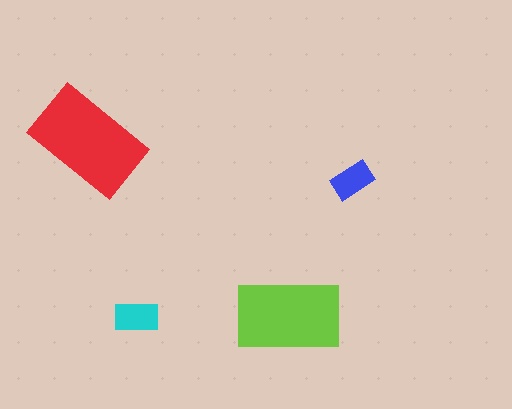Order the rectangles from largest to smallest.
the red one, the lime one, the cyan one, the blue one.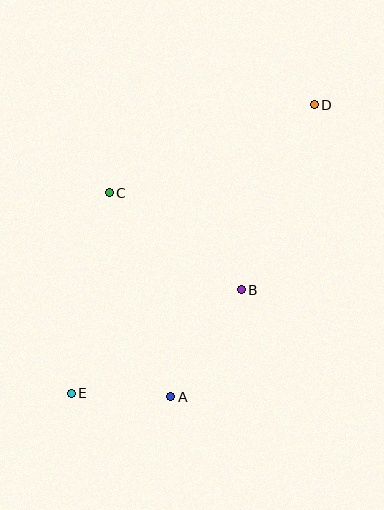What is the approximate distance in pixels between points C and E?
The distance between C and E is approximately 204 pixels.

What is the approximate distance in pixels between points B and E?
The distance between B and E is approximately 199 pixels.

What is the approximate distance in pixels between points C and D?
The distance between C and D is approximately 223 pixels.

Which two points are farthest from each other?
Points D and E are farthest from each other.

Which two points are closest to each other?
Points A and E are closest to each other.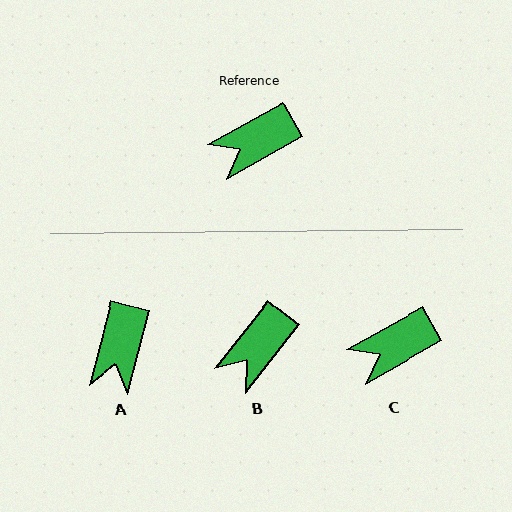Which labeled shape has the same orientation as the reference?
C.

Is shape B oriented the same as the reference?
No, it is off by about 22 degrees.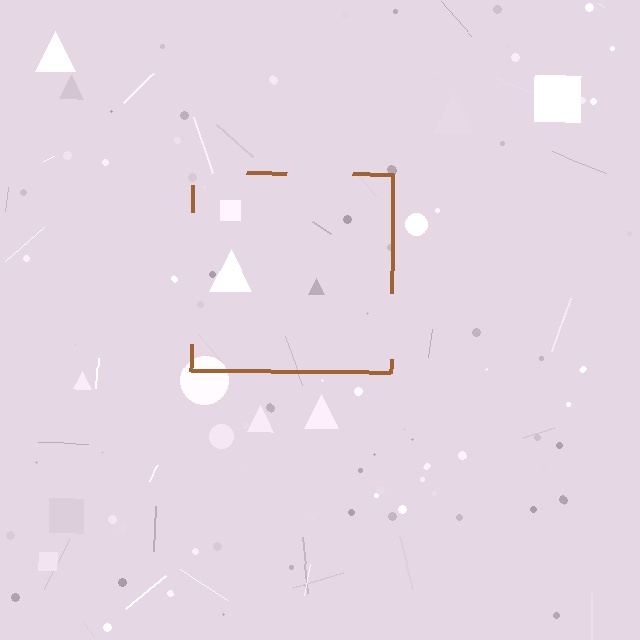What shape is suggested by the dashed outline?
The dashed outline suggests a square.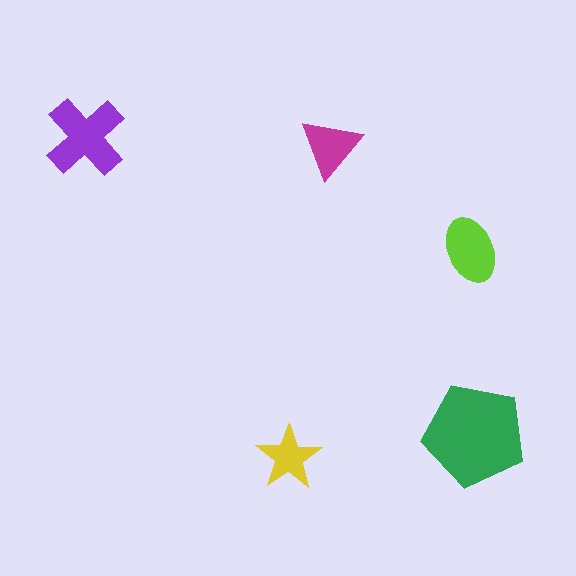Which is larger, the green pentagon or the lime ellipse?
The green pentagon.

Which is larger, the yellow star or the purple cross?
The purple cross.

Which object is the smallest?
The yellow star.